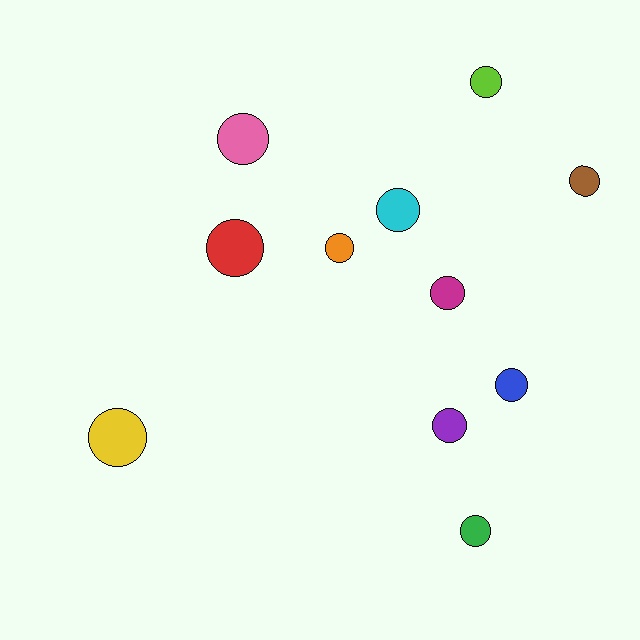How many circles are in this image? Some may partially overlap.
There are 11 circles.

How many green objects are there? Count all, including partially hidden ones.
There is 1 green object.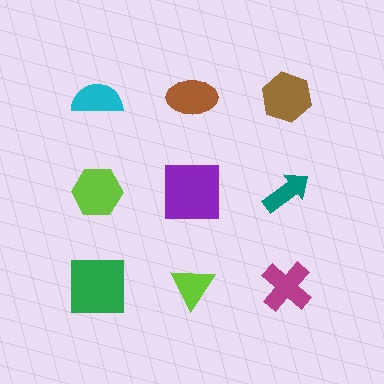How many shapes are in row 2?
3 shapes.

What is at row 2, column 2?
A purple square.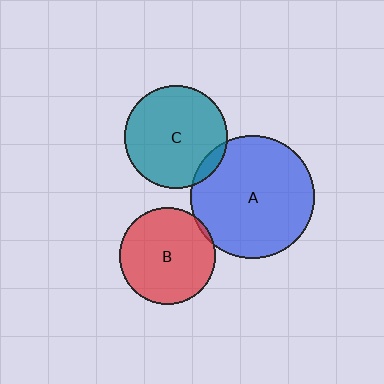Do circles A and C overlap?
Yes.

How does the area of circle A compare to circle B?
Approximately 1.6 times.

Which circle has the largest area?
Circle A (blue).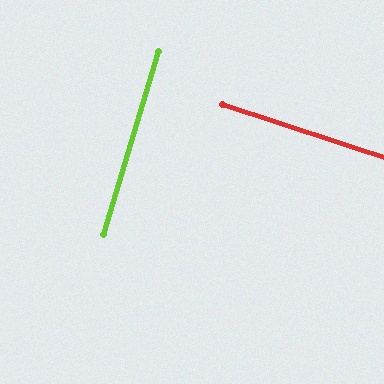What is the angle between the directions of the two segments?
Approximately 89 degrees.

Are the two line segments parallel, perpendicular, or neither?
Perpendicular — they meet at approximately 89°.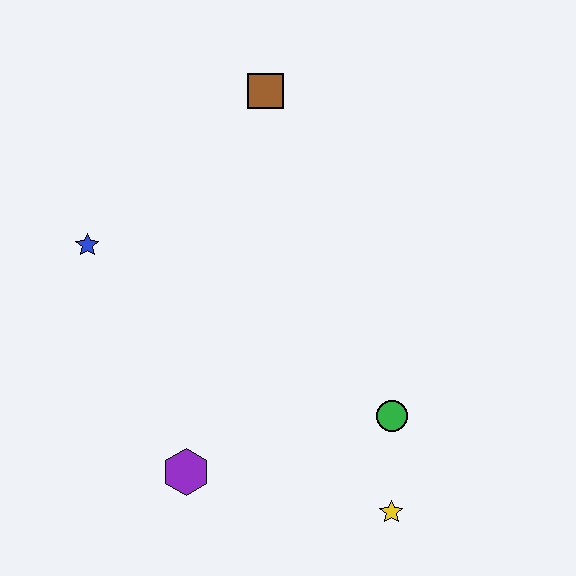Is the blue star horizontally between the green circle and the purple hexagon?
No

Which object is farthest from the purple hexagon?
The brown square is farthest from the purple hexagon.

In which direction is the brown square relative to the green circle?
The brown square is above the green circle.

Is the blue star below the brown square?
Yes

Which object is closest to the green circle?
The yellow star is closest to the green circle.